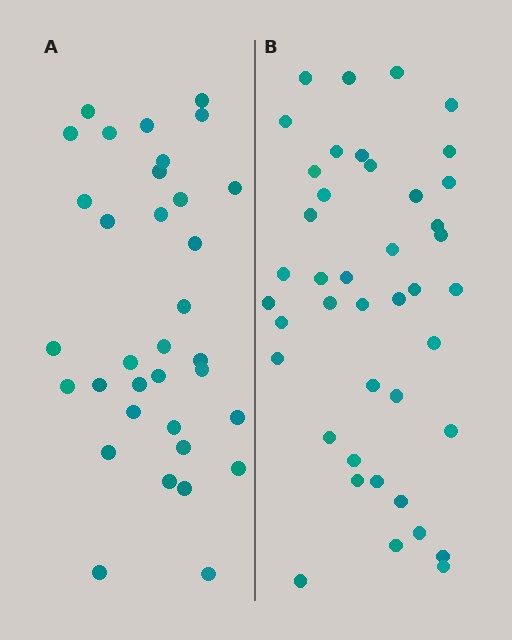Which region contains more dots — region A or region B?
Region B (the right region) has more dots.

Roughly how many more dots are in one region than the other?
Region B has roughly 8 or so more dots than region A.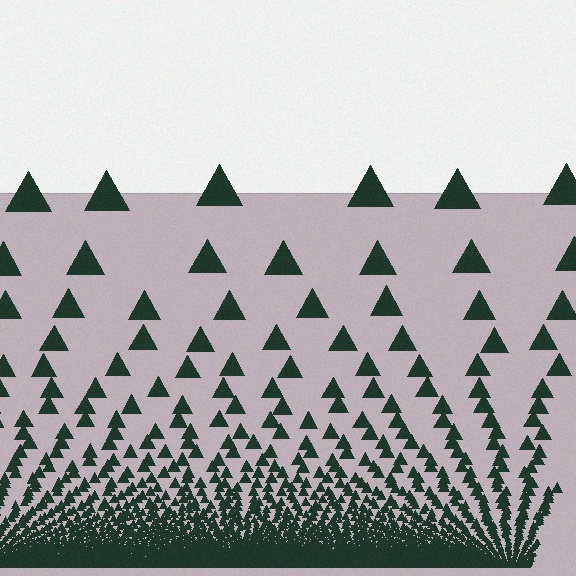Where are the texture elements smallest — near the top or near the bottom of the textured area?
Near the bottom.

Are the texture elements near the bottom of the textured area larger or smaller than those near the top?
Smaller. The gradient is inverted — elements near the bottom are smaller and denser.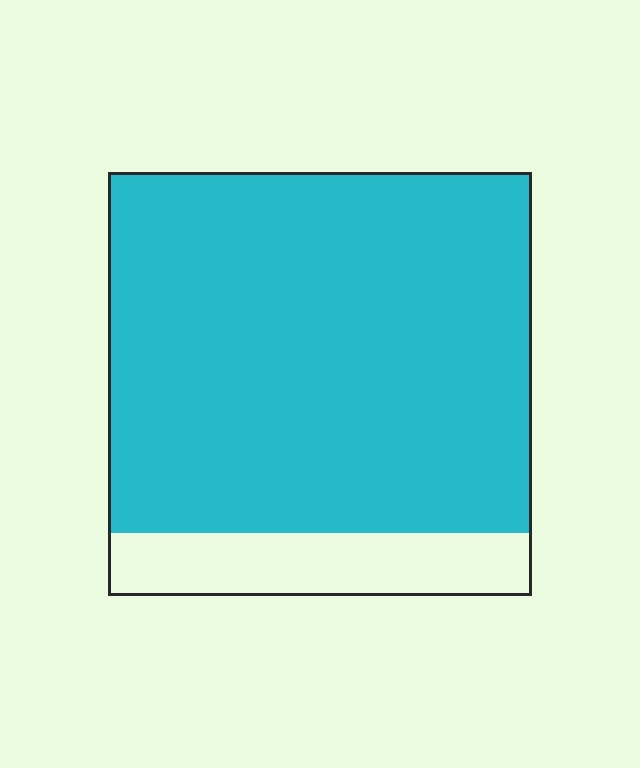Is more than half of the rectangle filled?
Yes.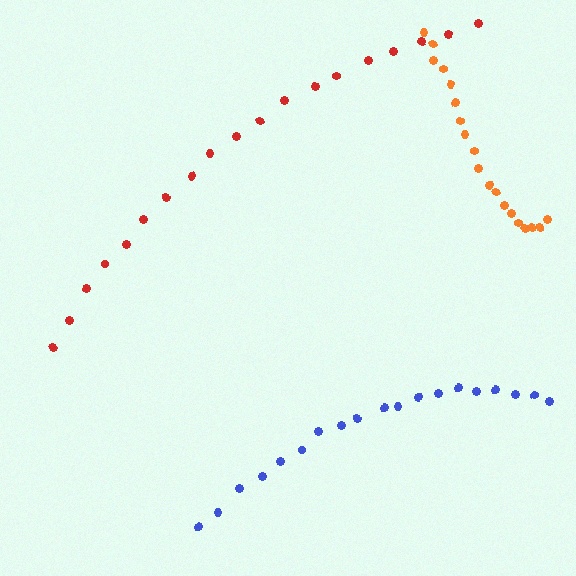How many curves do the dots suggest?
There are 3 distinct paths.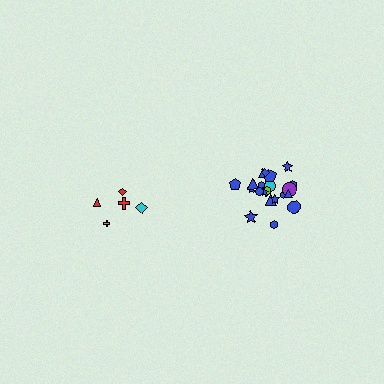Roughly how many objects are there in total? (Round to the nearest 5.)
Roughly 25 objects in total.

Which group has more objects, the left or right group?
The right group.